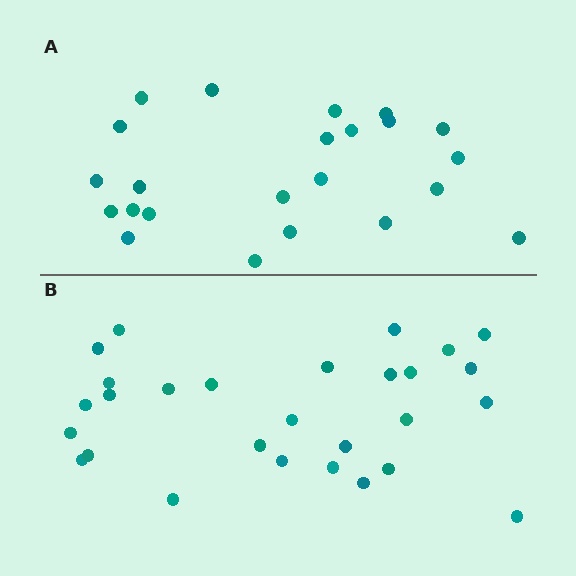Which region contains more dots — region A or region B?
Region B (the bottom region) has more dots.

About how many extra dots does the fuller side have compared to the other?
Region B has about 5 more dots than region A.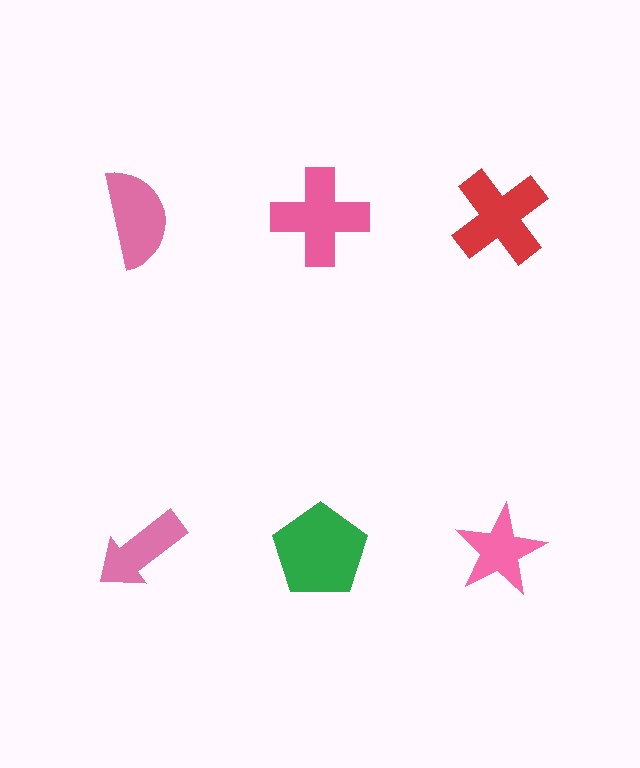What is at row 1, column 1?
A pink semicircle.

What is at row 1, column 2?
A pink cross.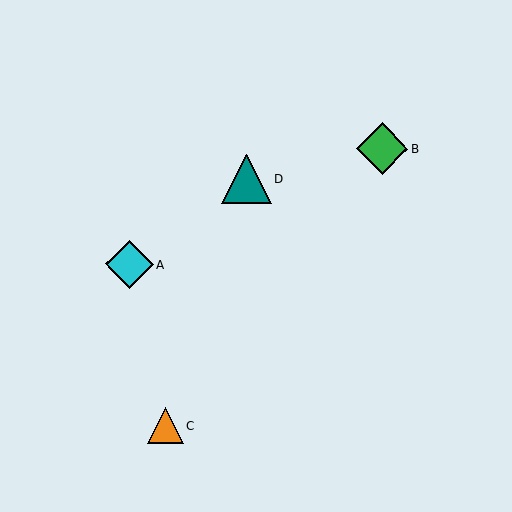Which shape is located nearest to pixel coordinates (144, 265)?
The cyan diamond (labeled A) at (129, 264) is nearest to that location.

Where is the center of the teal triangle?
The center of the teal triangle is at (246, 179).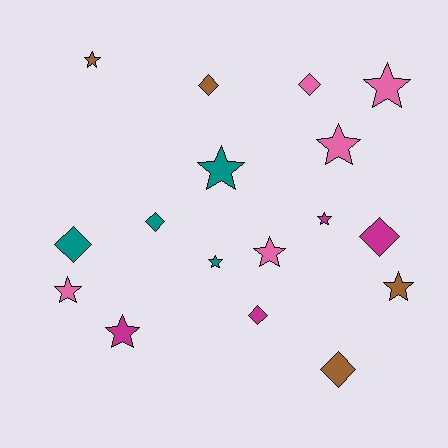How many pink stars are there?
There are 4 pink stars.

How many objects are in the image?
There are 17 objects.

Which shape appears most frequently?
Star, with 10 objects.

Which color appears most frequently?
Pink, with 5 objects.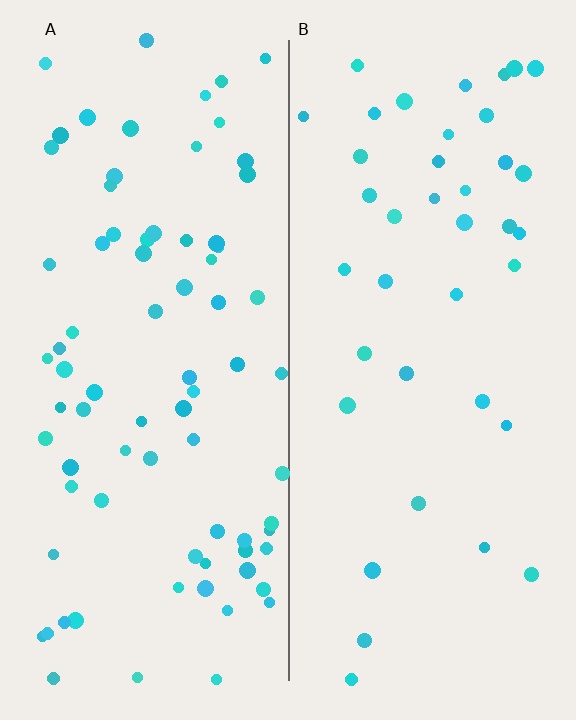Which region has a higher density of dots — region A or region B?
A (the left).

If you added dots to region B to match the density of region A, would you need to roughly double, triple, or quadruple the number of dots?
Approximately double.